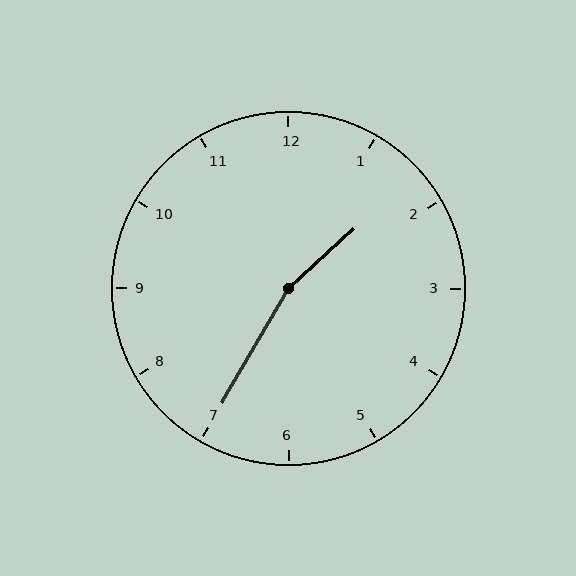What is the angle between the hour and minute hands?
Approximately 162 degrees.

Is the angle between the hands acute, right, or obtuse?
It is obtuse.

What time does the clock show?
1:35.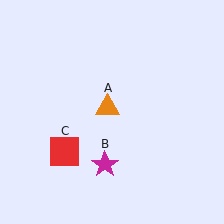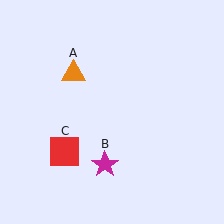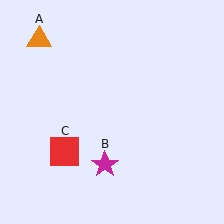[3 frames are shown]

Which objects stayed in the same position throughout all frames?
Magenta star (object B) and red square (object C) remained stationary.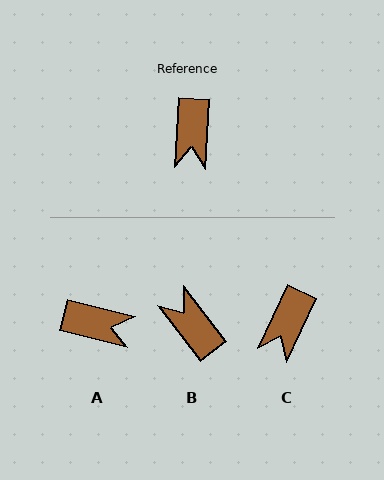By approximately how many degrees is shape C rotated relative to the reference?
Approximately 22 degrees clockwise.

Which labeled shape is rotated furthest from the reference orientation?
B, about 139 degrees away.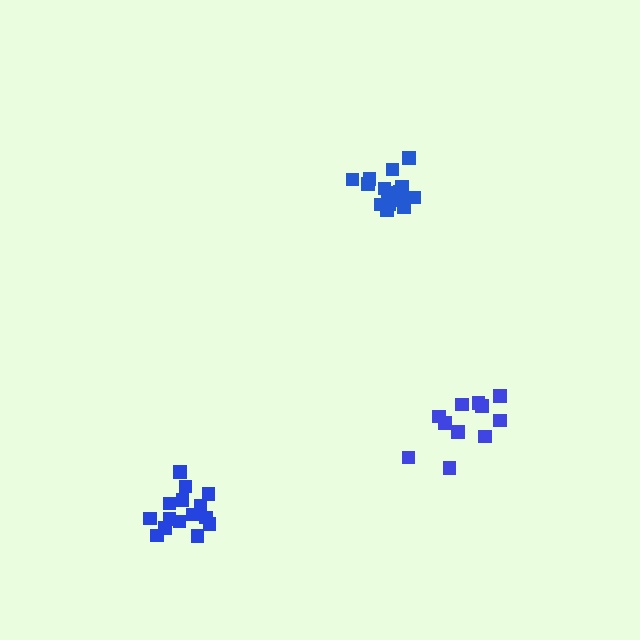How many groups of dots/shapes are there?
There are 3 groups.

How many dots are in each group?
Group 1: 15 dots, Group 2: 15 dots, Group 3: 11 dots (41 total).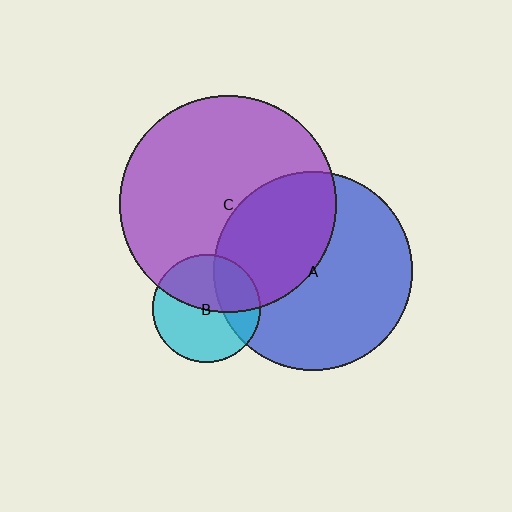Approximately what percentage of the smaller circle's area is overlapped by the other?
Approximately 40%.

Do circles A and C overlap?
Yes.